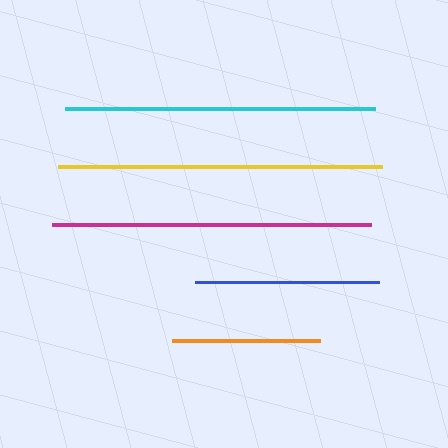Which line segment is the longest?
The yellow line is the longest at approximately 324 pixels.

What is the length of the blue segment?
The blue segment is approximately 184 pixels long.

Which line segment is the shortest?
The orange line is the shortest at approximately 148 pixels.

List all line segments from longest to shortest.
From longest to shortest: yellow, magenta, cyan, blue, orange.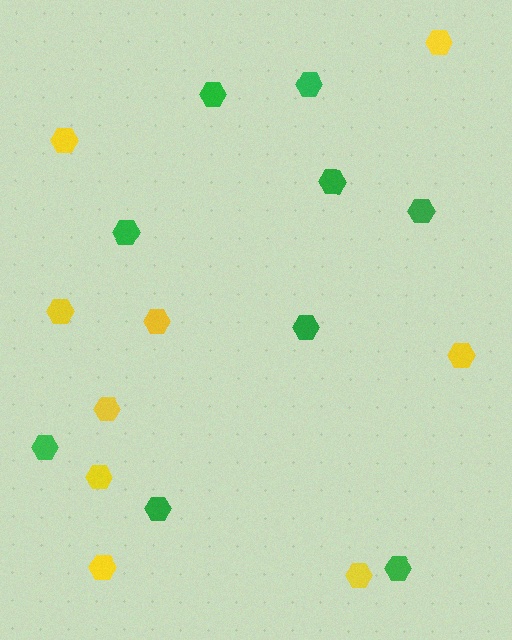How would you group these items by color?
There are 2 groups: one group of yellow hexagons (9) and one group of green hexagons (9).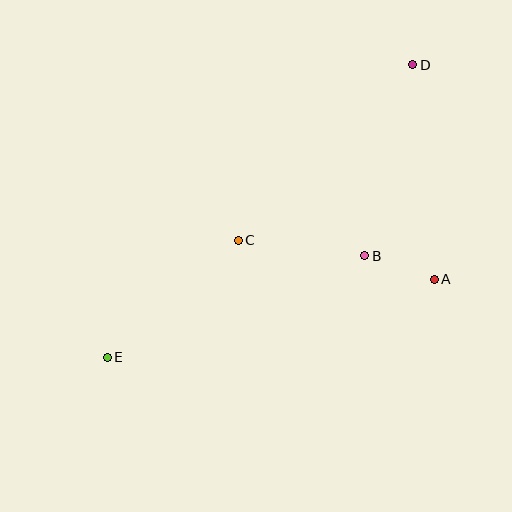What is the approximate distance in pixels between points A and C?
The distance between A and C is approximately 200 pixels.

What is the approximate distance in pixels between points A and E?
The distance between A and E is approximately 336 pixels.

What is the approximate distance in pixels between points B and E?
The distance between B and E is approximately 277 pixels.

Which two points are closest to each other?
Points A and B are closest to each other.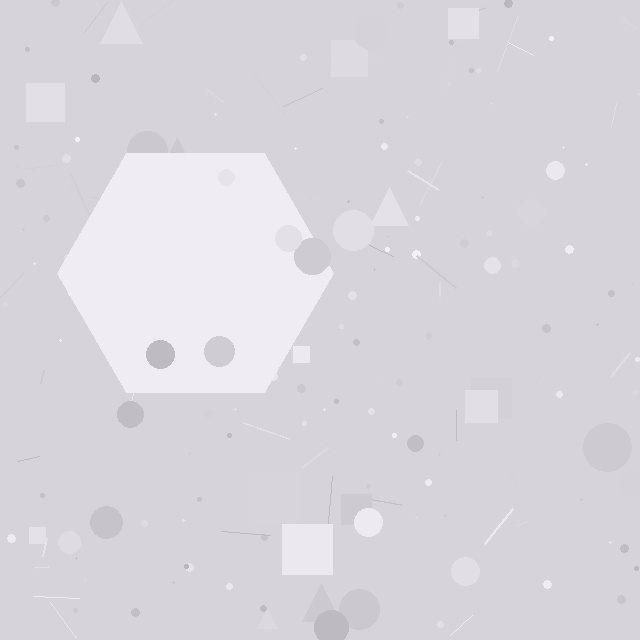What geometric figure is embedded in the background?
A hexagon is embedded in the background.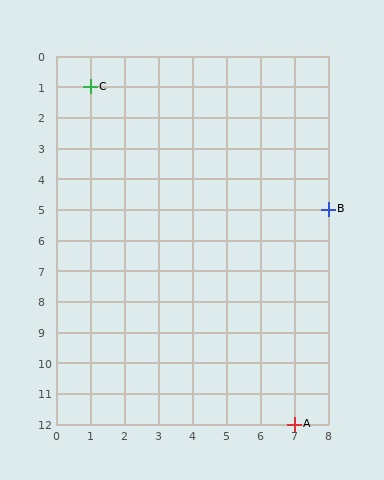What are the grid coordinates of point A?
Point A is at grid coordinates (7, 12).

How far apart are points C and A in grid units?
Points C and A are 6 columns and 11 rows apart (about 12.5 grid units diagonally).